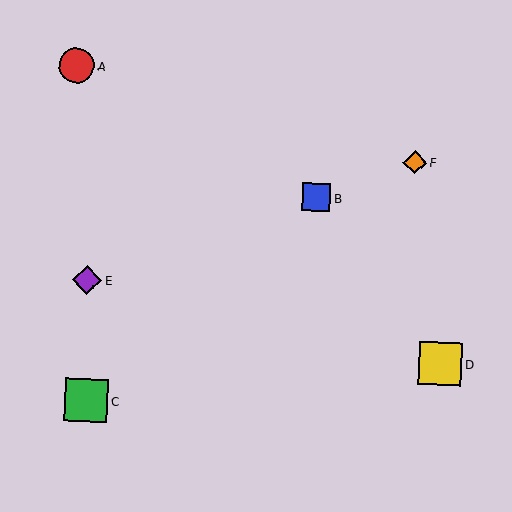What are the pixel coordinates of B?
Object B is at (317, 198).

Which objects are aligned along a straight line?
Objects B, E, F are aligned along a straight line.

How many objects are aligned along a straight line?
3 objects (B, E, F) are aligned along a straight line.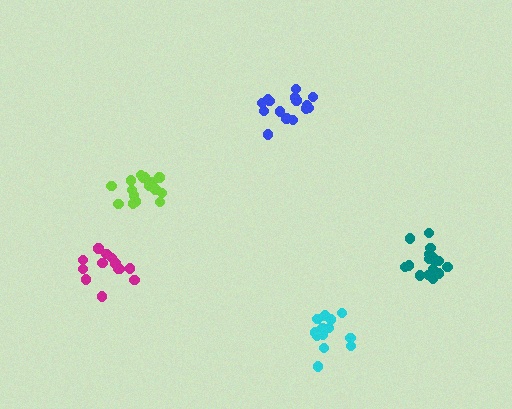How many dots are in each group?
Group 1: 13 dots, Group 2: 16 dots, Group 3: 15 dots, Group 4: 16 dots, Group 5: 13 dots (73 total).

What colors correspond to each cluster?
The clusters are colored: magenta, lime, blue, teal, cyan.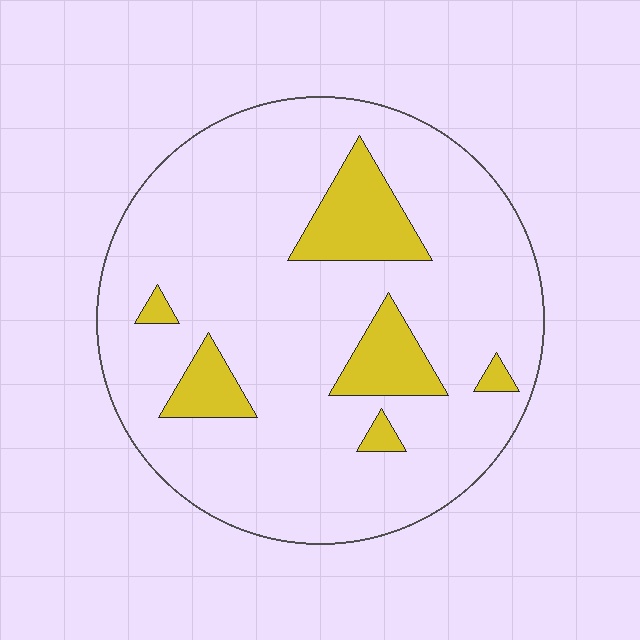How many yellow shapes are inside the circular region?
6.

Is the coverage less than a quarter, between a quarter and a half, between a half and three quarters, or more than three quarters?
Less than a quarter.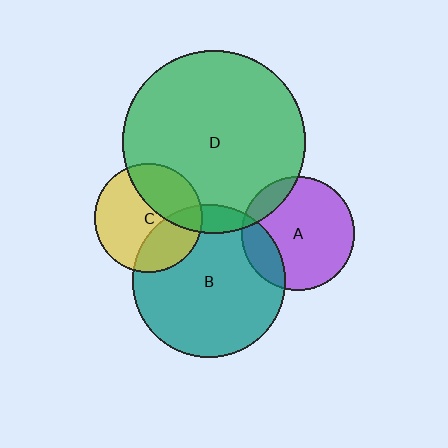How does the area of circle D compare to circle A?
Approximately 2.6 times.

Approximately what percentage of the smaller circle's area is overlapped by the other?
Approximately 20%.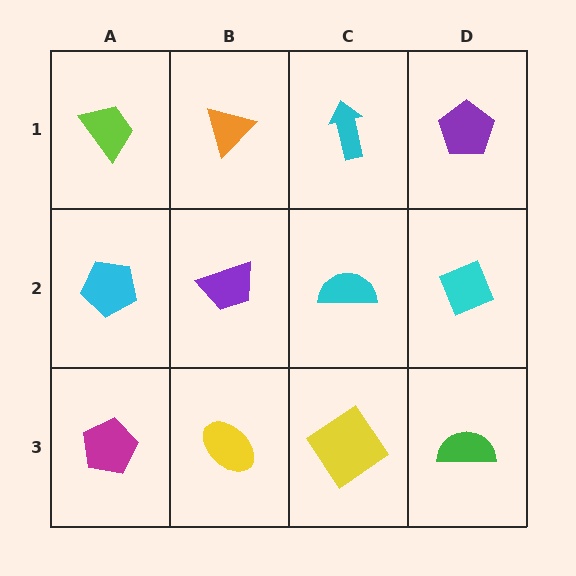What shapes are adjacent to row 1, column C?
A cyan semicircle (row 2, column C), an orange triangle (row 1, column B), a purple pentagon (row 1, column D).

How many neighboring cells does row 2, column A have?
3.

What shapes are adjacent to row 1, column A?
A cyan pentagon (row 2, column A), an orange triangle (row 1, column B).